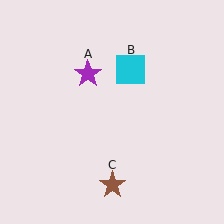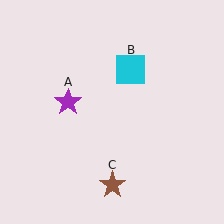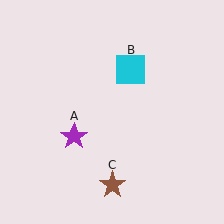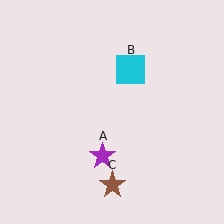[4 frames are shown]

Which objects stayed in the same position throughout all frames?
Cyan square (object B) and brown star (object C) remained stationary.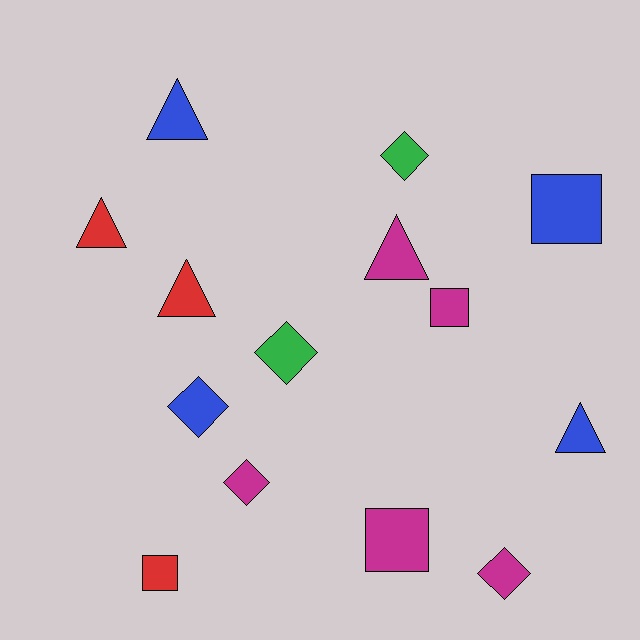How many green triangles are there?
There are no green triangles.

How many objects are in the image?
There are 14 objects.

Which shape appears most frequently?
Diamond, with 5 objects.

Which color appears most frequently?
Magenta, with 5 objects.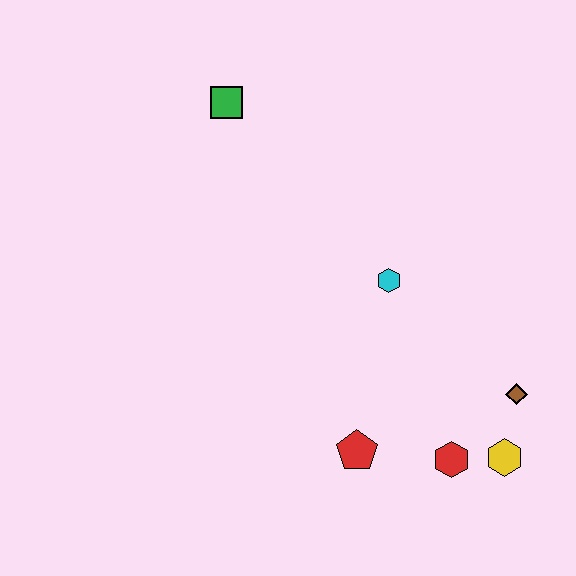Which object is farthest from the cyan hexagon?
The green square is farthest from the cyan hexagon.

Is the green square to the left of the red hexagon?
Yes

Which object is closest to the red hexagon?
The yellow hexagon is closest to the red hexagon.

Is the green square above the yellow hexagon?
Yes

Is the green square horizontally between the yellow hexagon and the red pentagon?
No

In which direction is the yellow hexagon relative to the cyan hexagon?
The yellow hexagon is below the cyan hexagon.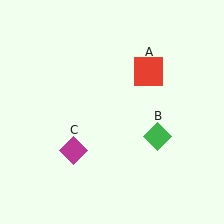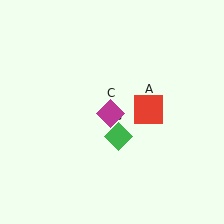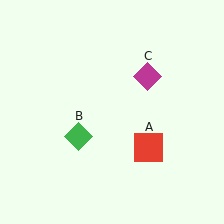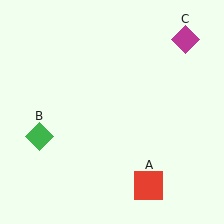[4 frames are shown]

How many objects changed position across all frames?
3 objects changed position: red square (object A), green diamond (object B), magenta diamond (object C).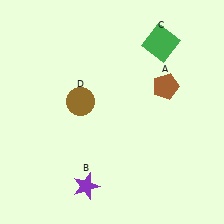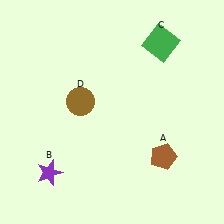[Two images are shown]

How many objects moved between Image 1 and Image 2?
2 objects moved between the two images.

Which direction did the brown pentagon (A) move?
The brown pentagon (A) moved down.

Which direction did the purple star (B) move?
The purple star (B) moved left.